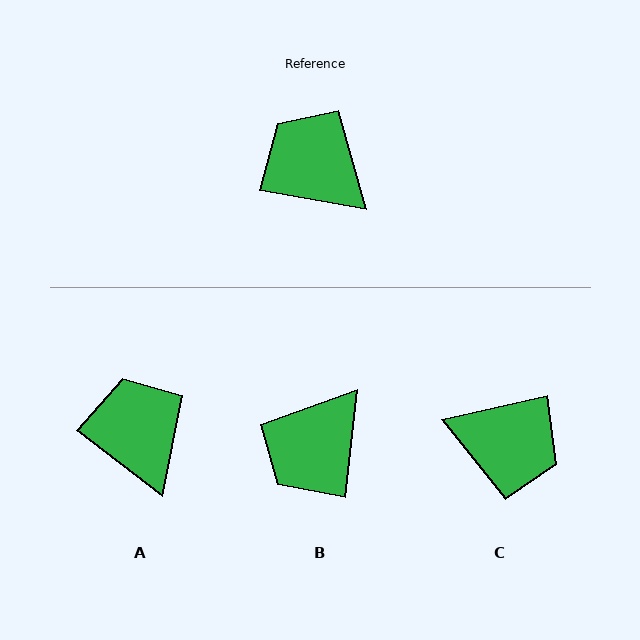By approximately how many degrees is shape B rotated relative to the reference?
Approximately 94 degrees counter-clockwise.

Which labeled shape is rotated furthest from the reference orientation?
C, about 157 degrees away.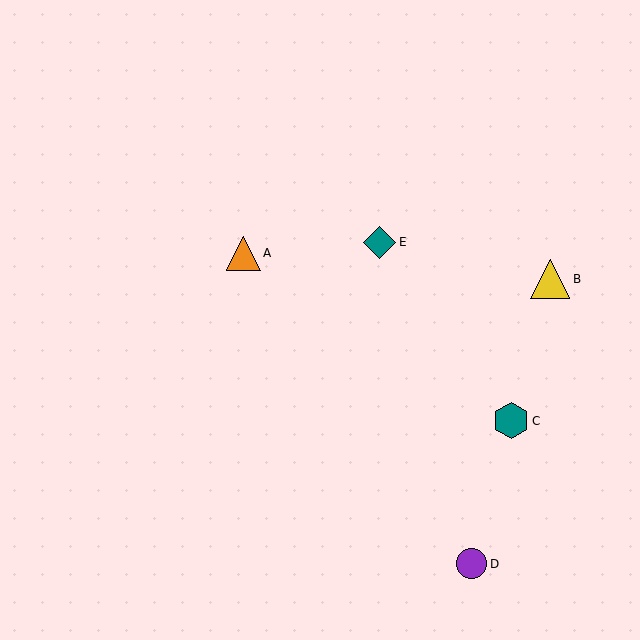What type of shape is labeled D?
Shape D is a purple circle.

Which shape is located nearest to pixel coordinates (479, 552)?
The purple circle (labeled D) at (472, 564) is nearest to that location.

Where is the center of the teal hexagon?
The center of the teal hexagon is at (511, 421).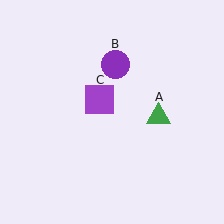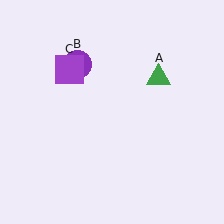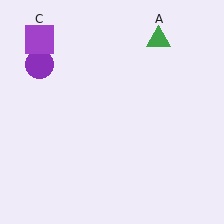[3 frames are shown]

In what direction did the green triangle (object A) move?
The green triangle (object A) moved up.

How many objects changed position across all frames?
3 objects changed position: green triangle (object A), purple circle (object B), purple square (object C).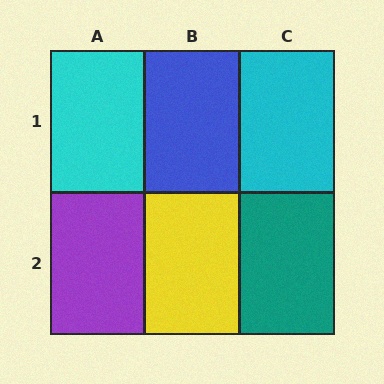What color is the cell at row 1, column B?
Blue.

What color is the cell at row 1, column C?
Cyan.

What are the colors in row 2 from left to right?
Purple, yellow, teal.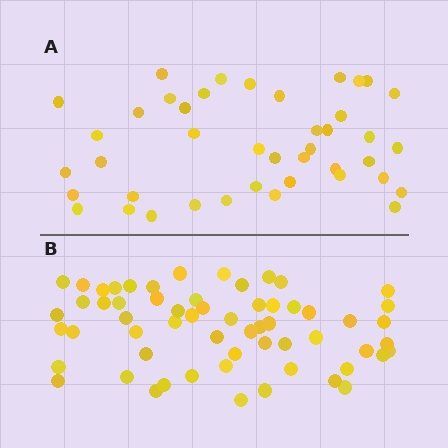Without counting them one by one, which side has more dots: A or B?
Region B (the bottom region) has more dots.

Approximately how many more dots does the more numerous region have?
Region B has approximately 20 more dots than region A.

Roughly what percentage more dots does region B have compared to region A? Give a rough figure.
About 45% more.